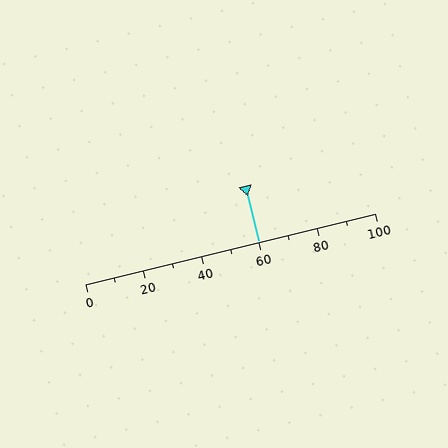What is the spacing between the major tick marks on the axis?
The major ticks are spaced 20 apart.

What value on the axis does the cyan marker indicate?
The marker indicates approximately 60.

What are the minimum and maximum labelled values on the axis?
The axis runs from 0 to 100.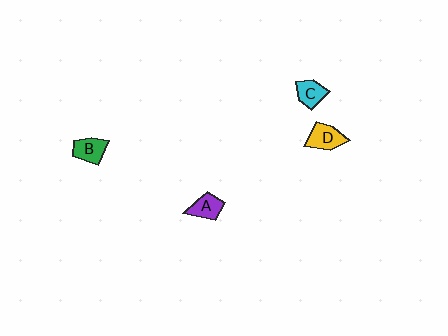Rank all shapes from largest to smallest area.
From largest to smallest: D (yellow), B (green), A (purple), C (cyan).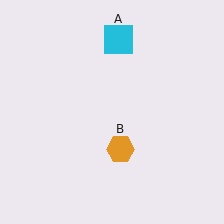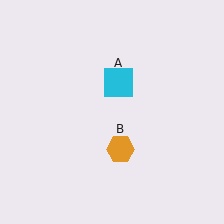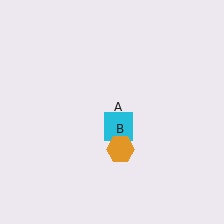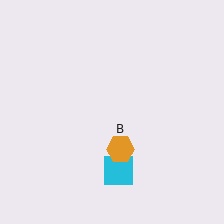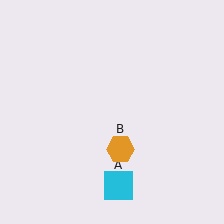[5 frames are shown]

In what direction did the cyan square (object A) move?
The cyan square (object A) moved down.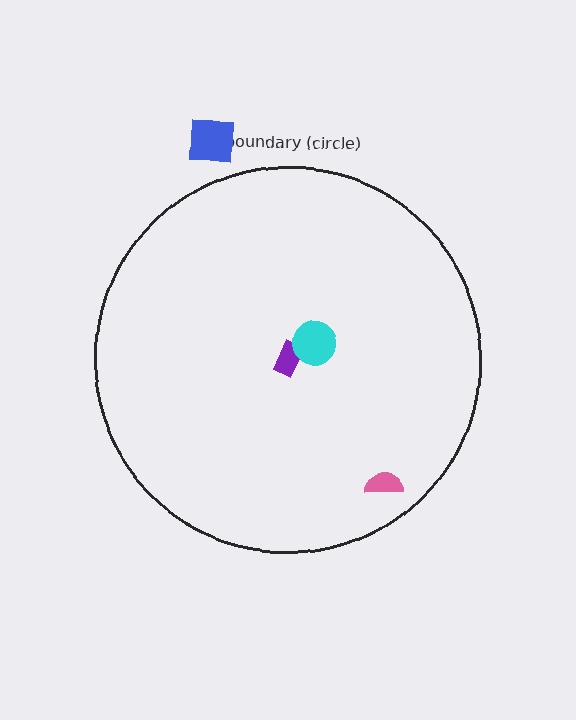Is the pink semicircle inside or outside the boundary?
Inside.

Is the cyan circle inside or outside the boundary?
Inside.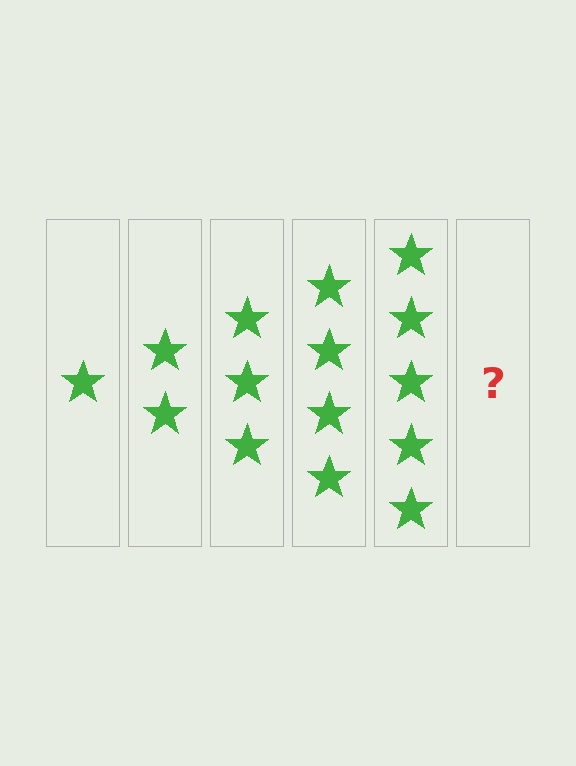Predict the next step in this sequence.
The next step is 6 stars.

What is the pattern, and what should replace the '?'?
The pattern is that each step adds one more star. The '?' should be 6 stars.